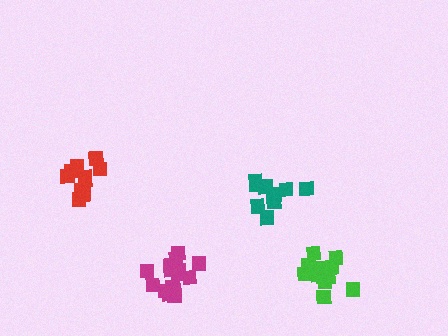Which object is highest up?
The red cluster is topmost.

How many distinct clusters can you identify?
There are 4 distinct clusters.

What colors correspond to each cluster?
The clusters are colored: magenta, teal, green, red.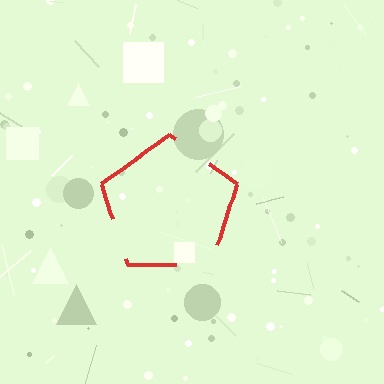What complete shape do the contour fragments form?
The contour fragments form a pentagon.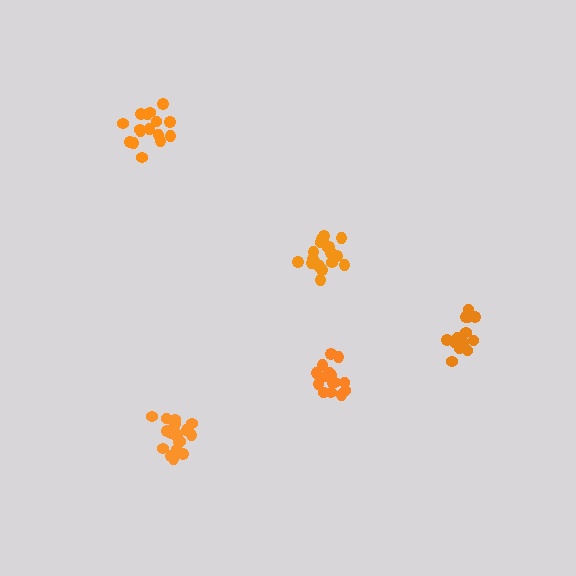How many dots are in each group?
Group 1: 19 dots, Group 2: 19 dots, Group 3: 15 dots, Group 4: 16 dots, Group 5: 16 dots (85 total).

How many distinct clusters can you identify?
There are 5 distinct clusters.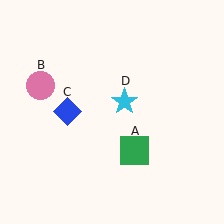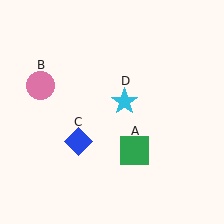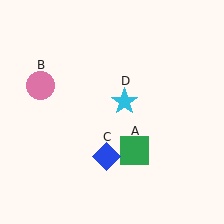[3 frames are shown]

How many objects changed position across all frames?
1 object changed position: blue diamond (object C).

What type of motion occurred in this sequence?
The blue diamond (object C) rotated counterclockwise around the center of the scene.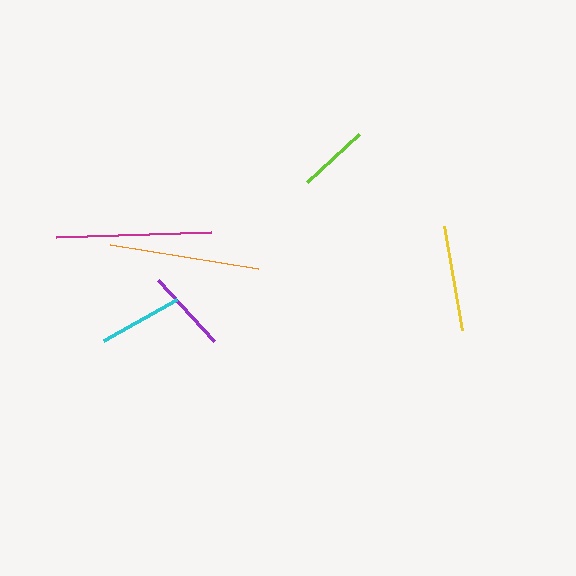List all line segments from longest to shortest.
From longest to shortest: magenta, orange, yellow, purple, cyan, lime.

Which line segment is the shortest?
The lime line is the shortest at approximately 70 pixels.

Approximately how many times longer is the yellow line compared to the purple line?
The yellow line is approximately 1.3 times the length of the purple line.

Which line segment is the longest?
The magenta line is the longest at approximately 155 pixels.